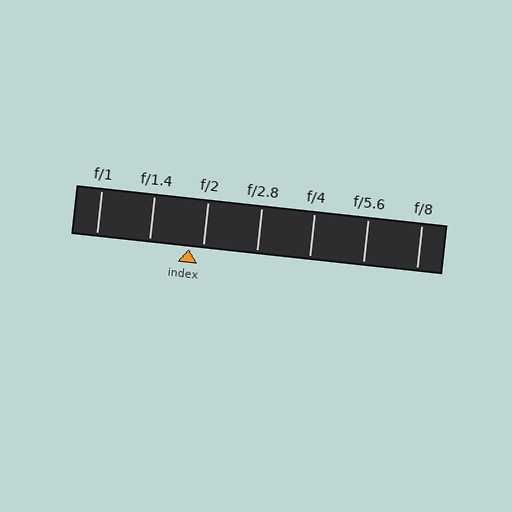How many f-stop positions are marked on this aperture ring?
There are 7 f-stop positions marked.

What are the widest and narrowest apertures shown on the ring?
The widest aperture shown is f/1 and the narrowest is f/8.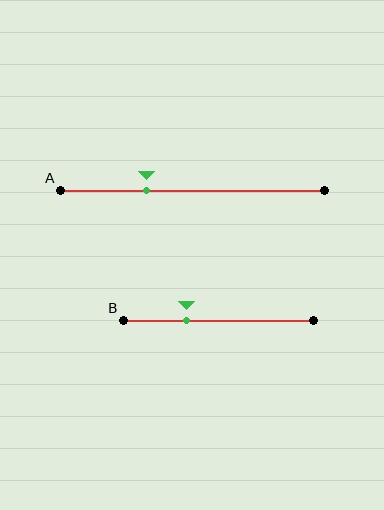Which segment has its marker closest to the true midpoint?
Segment B has its marker closest to the true midpoint.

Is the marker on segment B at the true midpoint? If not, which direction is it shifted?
No, the marker on segment B is shifted to the left by about 17% of the segment length.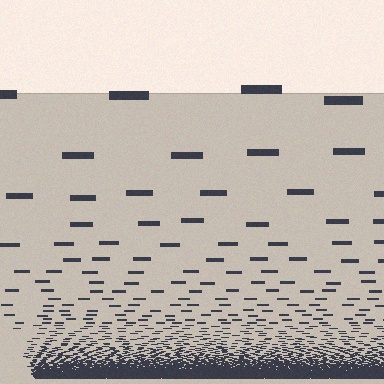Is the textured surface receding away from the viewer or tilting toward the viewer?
The surface appears to tilt toward the viewer. Texture elements get larger and sparser toward the top.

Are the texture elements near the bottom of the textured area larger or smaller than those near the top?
Smaller. The gradient is inverted — elements near the bottom are smaller and denser.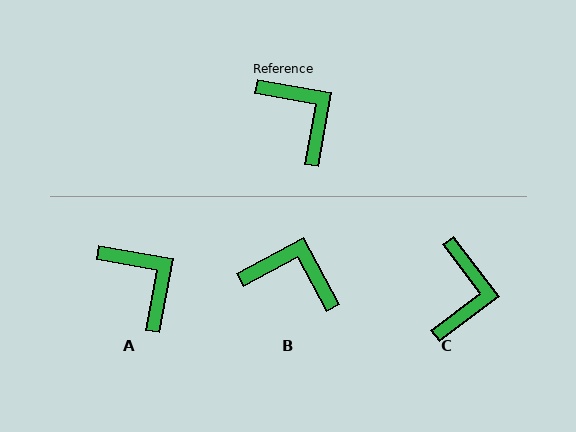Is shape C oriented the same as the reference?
No, it is off by about 43 degrees.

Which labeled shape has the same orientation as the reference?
A.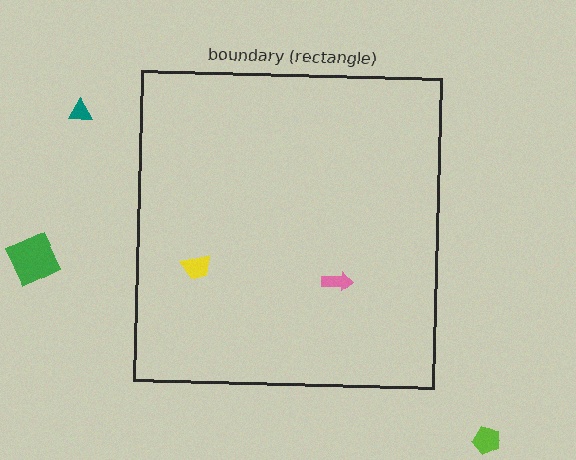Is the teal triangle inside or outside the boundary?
Outside.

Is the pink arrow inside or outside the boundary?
Inside.